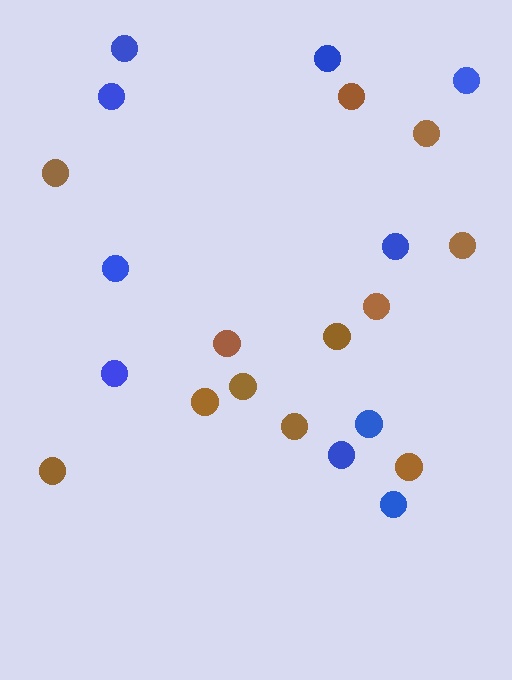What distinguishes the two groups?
There are 2 groups: one group of blue circles (10) and one group of brown circles (12).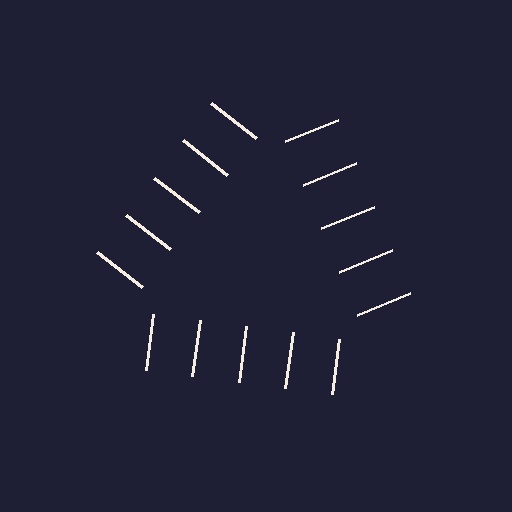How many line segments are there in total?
15 — 5 along each of the 3 edges.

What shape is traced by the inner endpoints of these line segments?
An illusory triangle — the line segments terminate on its edges but no continuous stroke is drawn.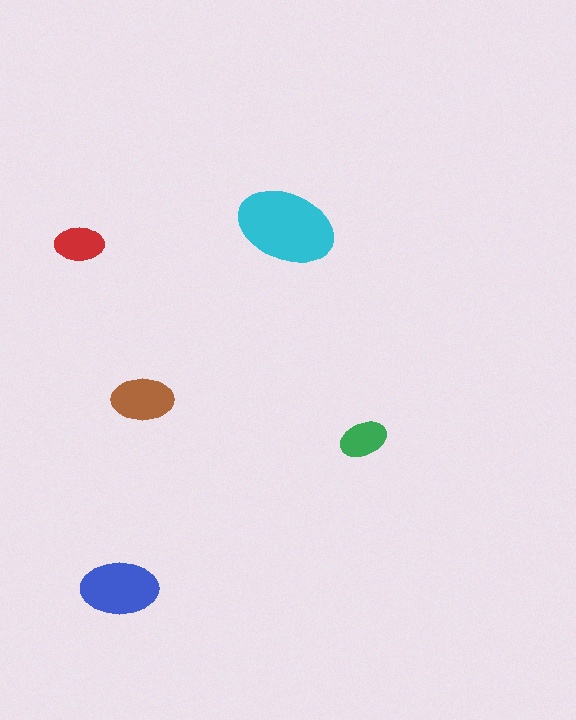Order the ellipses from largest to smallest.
the cyan one, the blue one, the brown one, the red one, the green one.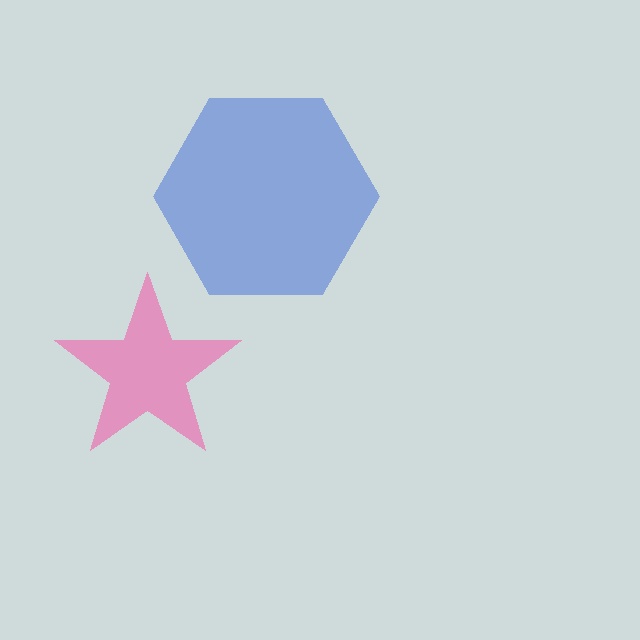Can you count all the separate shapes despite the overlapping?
Yes, there are 2 separate shapes.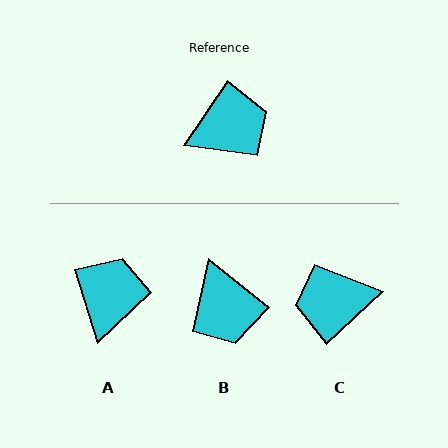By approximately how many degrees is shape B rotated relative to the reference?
Approximately 95 degrees clockwise.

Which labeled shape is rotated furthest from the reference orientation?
C, about 167 degrees away.